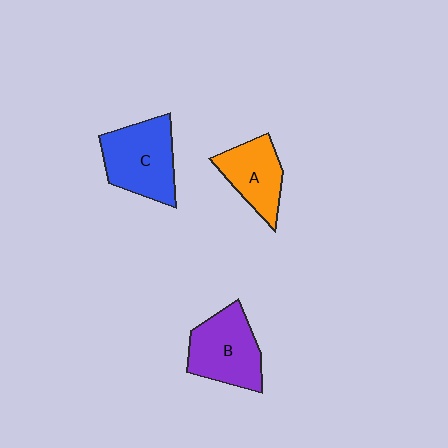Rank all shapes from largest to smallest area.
From largest to smallest: C (blue), B (purple), A (orange).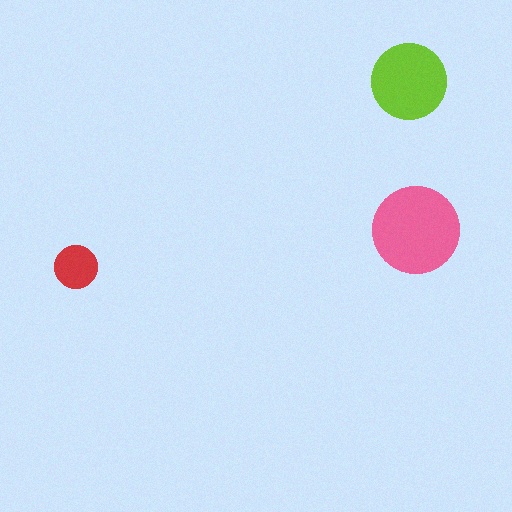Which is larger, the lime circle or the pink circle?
The pink one.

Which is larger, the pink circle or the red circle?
The pink one.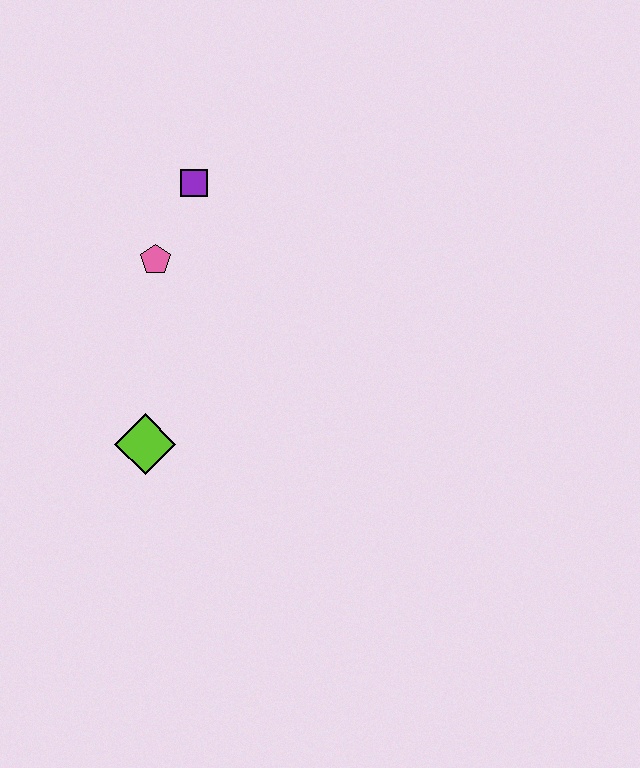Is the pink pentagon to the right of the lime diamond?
Yes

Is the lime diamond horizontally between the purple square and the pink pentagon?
No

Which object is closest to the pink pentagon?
The purple square is closest to the pink pentagon.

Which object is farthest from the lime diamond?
The purple square is farthest from the lime diamond.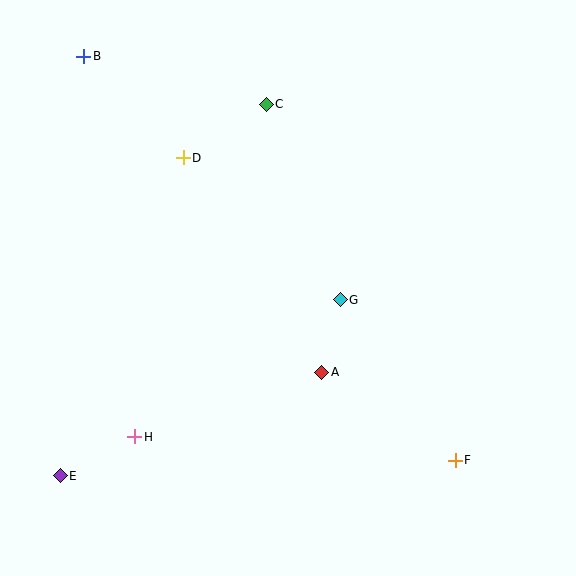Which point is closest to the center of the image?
Point G at (340, 300) is closest to the center.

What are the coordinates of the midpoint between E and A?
The midpoint between E and A is at (191, 424).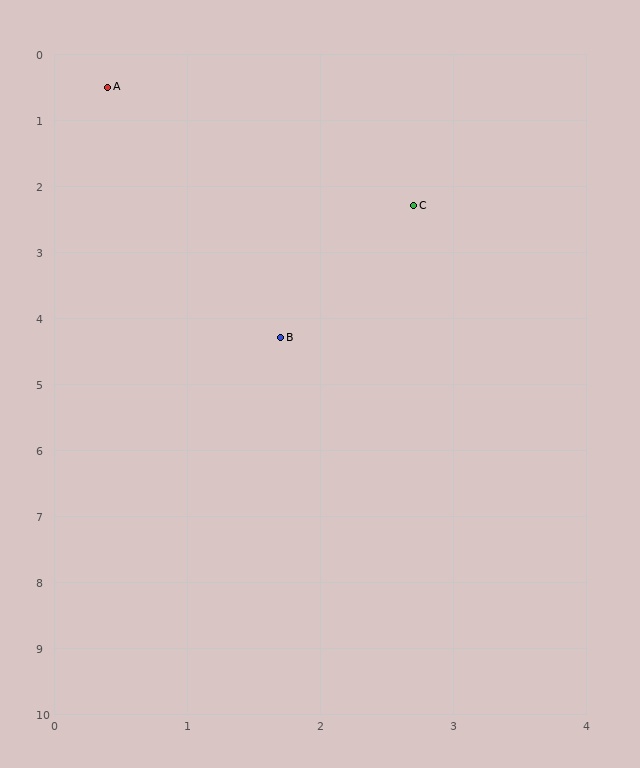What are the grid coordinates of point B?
Point B is at approximately (1.7, 4.3).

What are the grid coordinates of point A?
Point A is at approximately (0.4, 0.5).